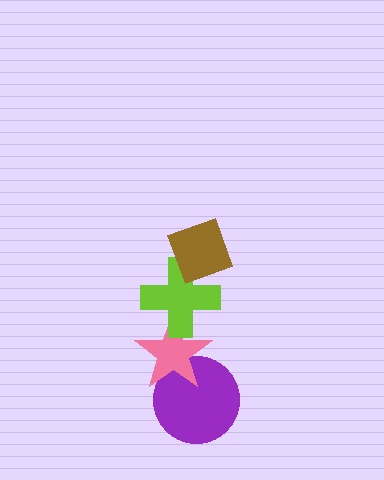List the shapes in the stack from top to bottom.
From top to bottom: the brown diamond, the lime cross, the pink star, the purple circle.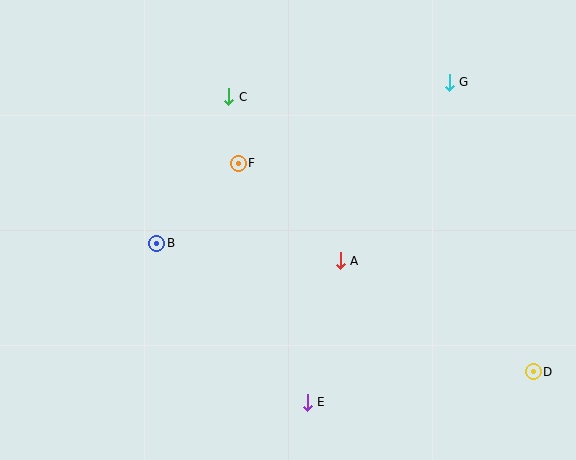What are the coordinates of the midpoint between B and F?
The midpoint between B and F is at (197, 203).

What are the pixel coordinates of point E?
Point E is at (307, 402).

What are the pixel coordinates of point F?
Point F is at (238, 163).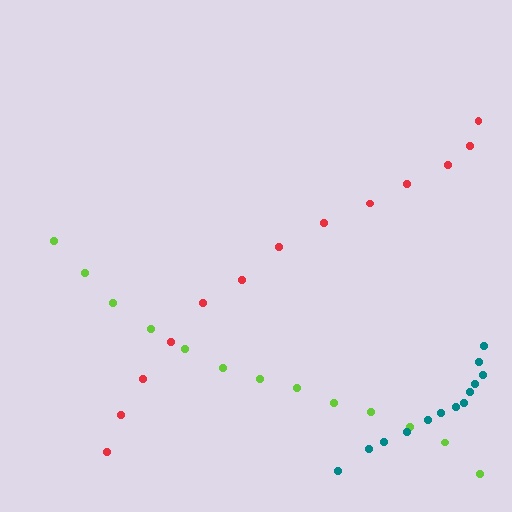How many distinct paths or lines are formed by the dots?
There are 3 distinct paths.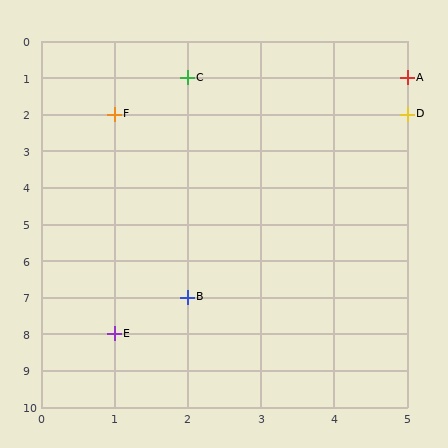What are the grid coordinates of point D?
Point D is at grid coordinates (5, 2).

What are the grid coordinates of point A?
Point A is at grid coordinates (5, 1).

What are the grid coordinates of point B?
Point B is at grid coordinates (2, 7).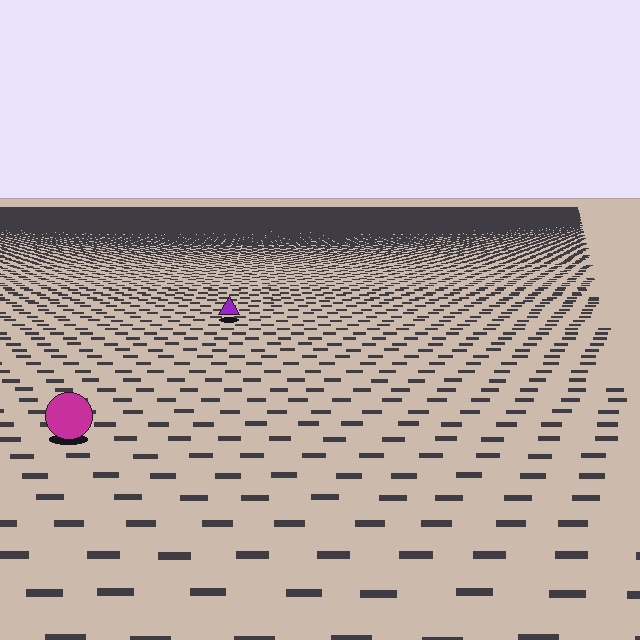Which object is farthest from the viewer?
The purple triangle is farthest from the viewer. It appears smaller and the ground texture around it is denser.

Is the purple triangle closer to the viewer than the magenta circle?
No. The magenta circle is closer — you can tell from the texture gradient: the ground texture is coarser near it.